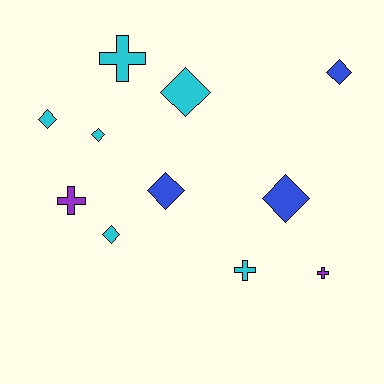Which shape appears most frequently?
Diamond, with 7 objects.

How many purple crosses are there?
There are 2 purple crosses.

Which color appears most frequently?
Cyan, with 6 objects.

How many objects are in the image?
There are 11 objects.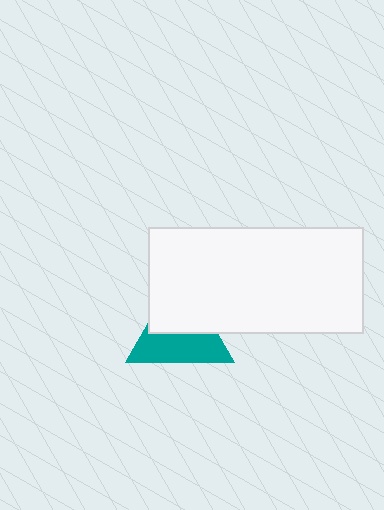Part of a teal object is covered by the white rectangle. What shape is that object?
It is a triangle.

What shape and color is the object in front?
The object in front is a white rectangle.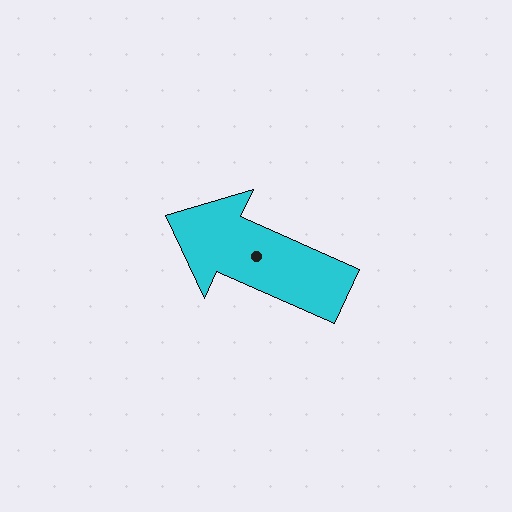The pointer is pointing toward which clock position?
Roughly 10 o'clock.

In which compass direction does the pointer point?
Northwest.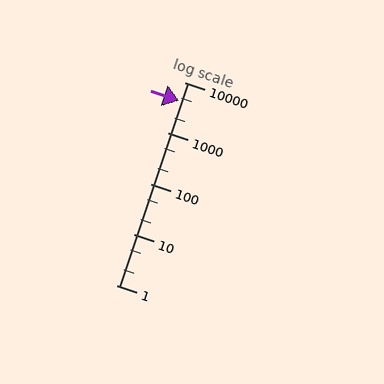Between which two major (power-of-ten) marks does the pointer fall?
The pointer is between 1000 and 10000.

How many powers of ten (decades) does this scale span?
The scale spans 4 decades, from 1 to 10000.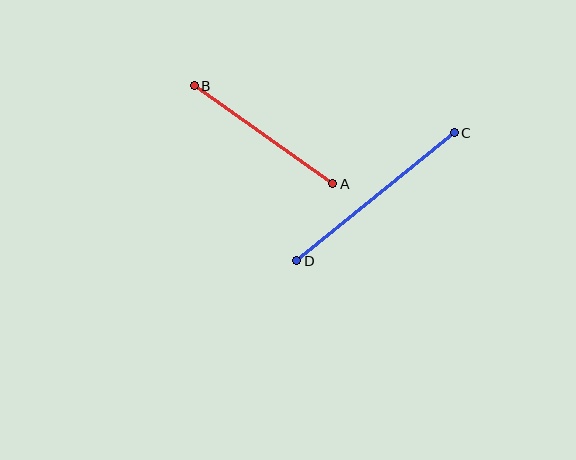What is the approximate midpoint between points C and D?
The midpoint is at approximately (376, 197) pixels.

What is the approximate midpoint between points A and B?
The midpoint is at approximately (264, 135) pixels.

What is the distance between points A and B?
The distance is approximately 170 pixels.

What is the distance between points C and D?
The distance is approximately 203 pixels.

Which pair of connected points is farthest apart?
Points C and D are farthest apart.